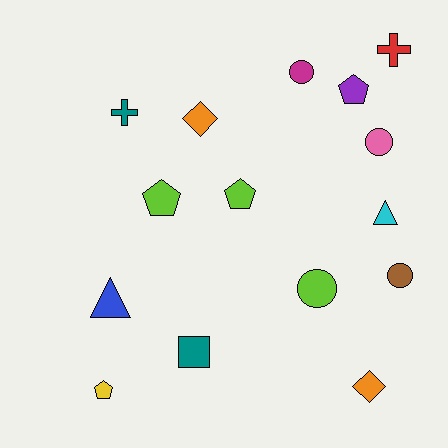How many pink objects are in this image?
There is 1 pink object.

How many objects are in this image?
There are 15 objects.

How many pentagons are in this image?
There are 4 pentagons.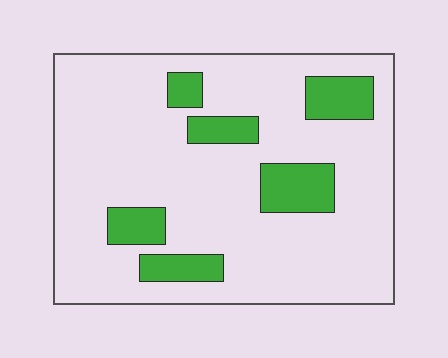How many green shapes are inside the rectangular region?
6.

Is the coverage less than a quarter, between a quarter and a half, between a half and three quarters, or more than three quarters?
Less than a quarter.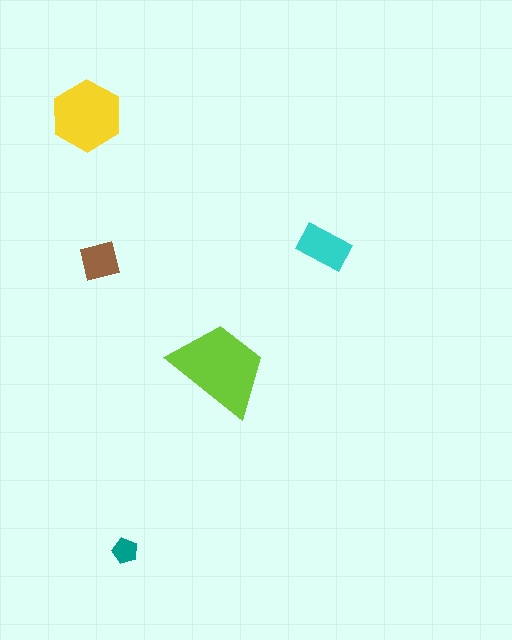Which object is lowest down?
The teal pentagon is bottommost.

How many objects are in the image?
There are 5 objects in the image.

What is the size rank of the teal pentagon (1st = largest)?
5th.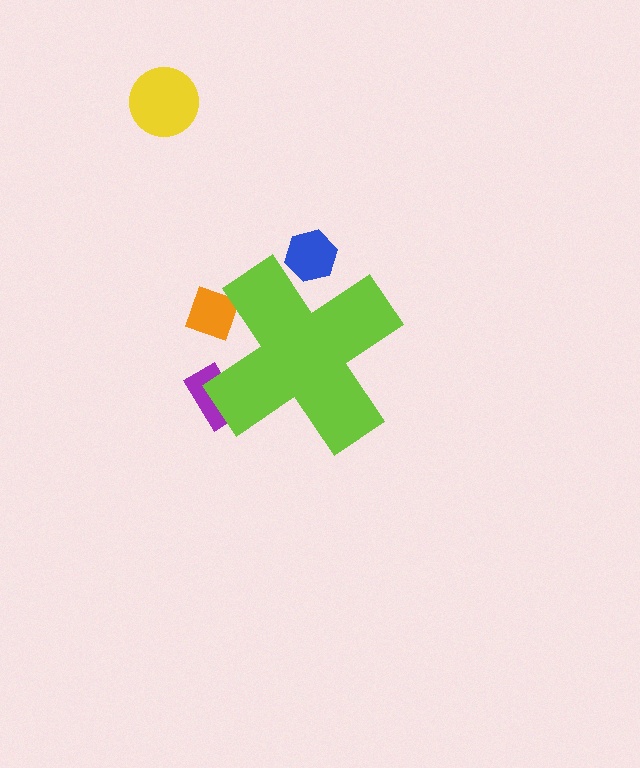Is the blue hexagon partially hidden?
Yes, the blue hexagon is partially hidden behind the lime cross.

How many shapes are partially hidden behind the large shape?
3 shapes are partially hidden.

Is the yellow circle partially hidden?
No, the yellow circle is fully visible.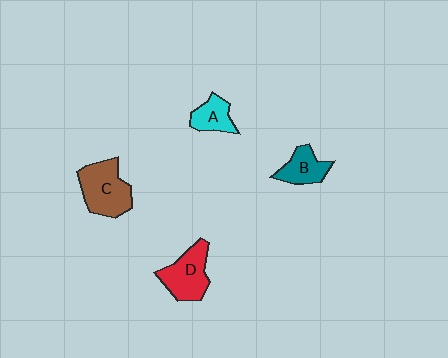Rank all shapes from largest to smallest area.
From largest to smallest: C (brown), D (red), B (teal), A (cyan).